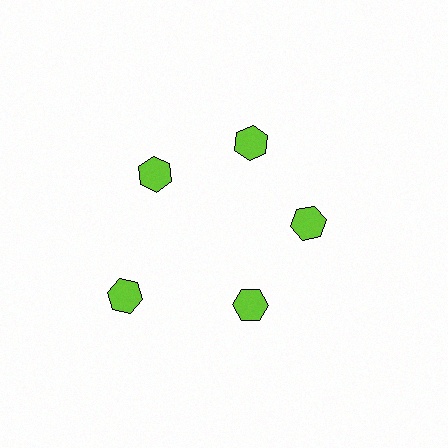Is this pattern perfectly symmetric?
No. The 5 lime hexagons are arranged in a ring, but one element near the 8 o'clock position is pushed outward from the center, breaking the 5-fold rotational symmetry.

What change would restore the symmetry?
The symmetry would be restored by moving it inward, back onto the ring so that all 5 hexagons sit at equal angles and equal distance from the center.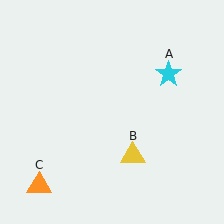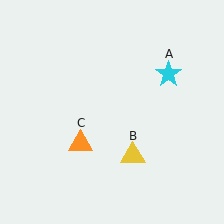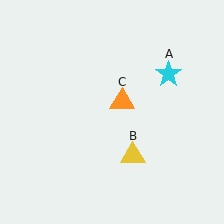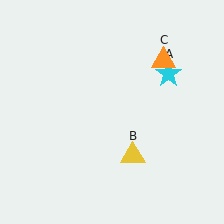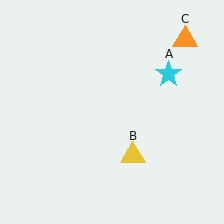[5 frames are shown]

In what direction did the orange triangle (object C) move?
The orange triangle (object C) moved up and to the right.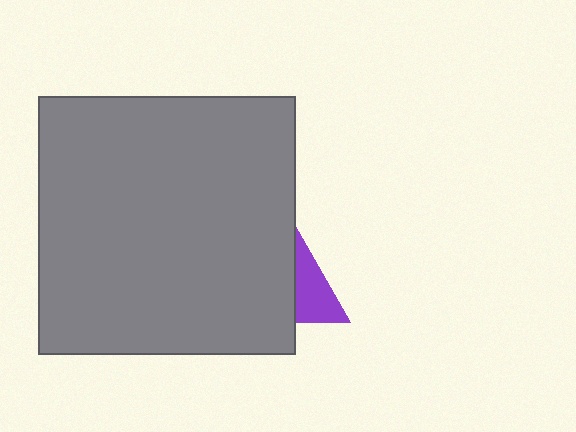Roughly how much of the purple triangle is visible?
A small part of it is visible (roughly 33%).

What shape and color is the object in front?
The object in front is a gray square.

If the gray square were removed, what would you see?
You would see the complete purple triangle.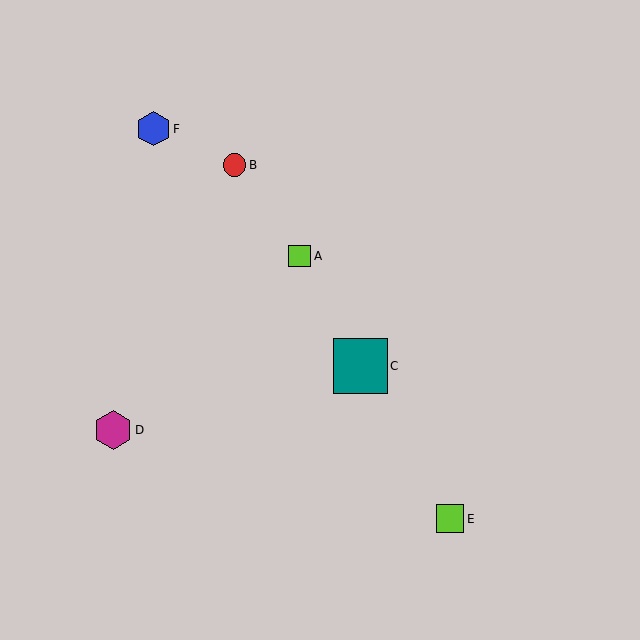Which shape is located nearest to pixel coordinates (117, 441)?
The magenta hexagon (labeled D) at (113, 430) is nearest to that location.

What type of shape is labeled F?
Shape F is a blue hexagon.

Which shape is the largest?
The teal square (labeled C) is the largest.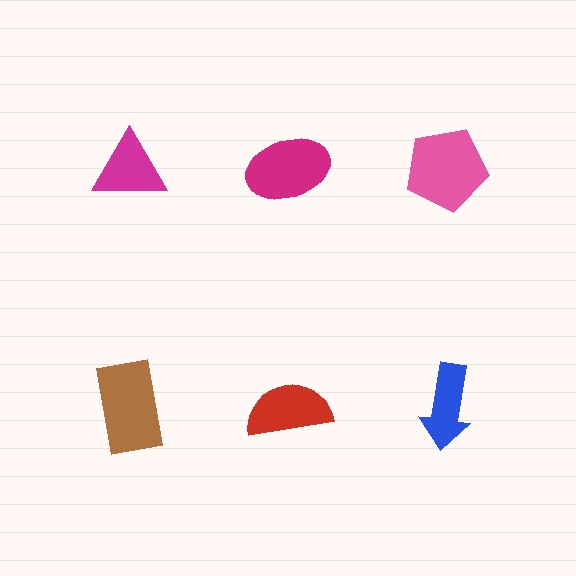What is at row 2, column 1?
A brown rectangle.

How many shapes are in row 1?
3 shapes.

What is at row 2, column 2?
A red semicircle.